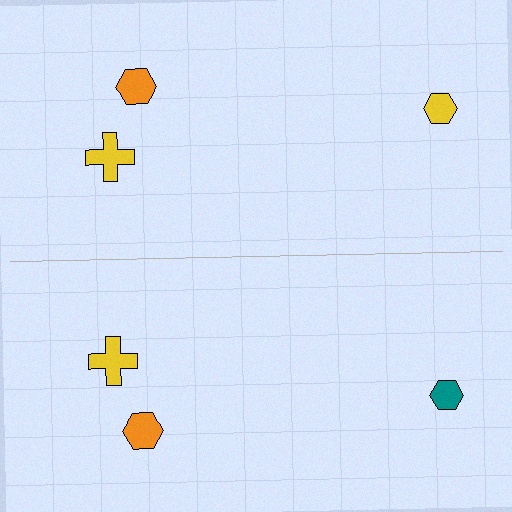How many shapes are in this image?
There are 6 shapes in this image.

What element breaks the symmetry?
The teal hexagon on the bottom side breaks the symmetry — its mirror counterpart is yellow.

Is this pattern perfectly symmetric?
No, the pattern is not perfectly symmetric. The teal hexagon on the bottom side breaks the symmetry — its mirror counterpart is yellow.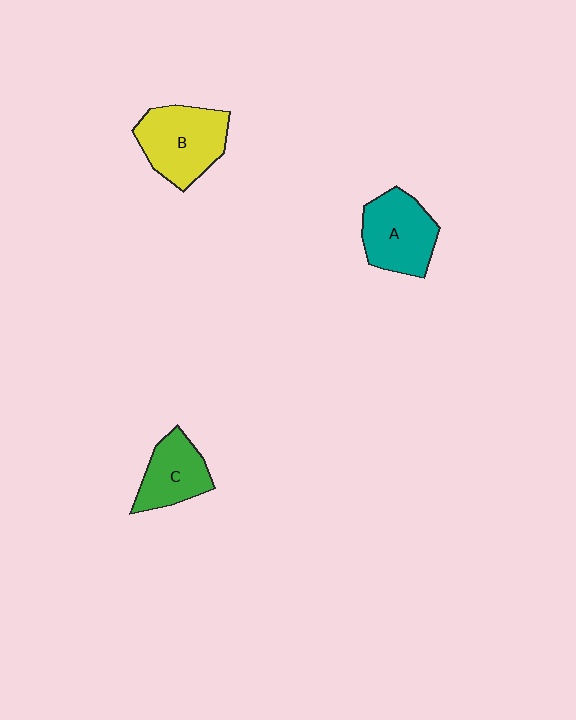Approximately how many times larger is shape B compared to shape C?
Approximately 1.4 times.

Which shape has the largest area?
Shape B (yellow).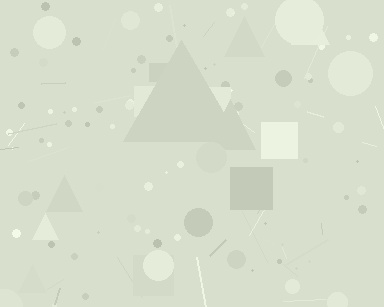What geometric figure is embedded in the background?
A triangle is embedded in the background.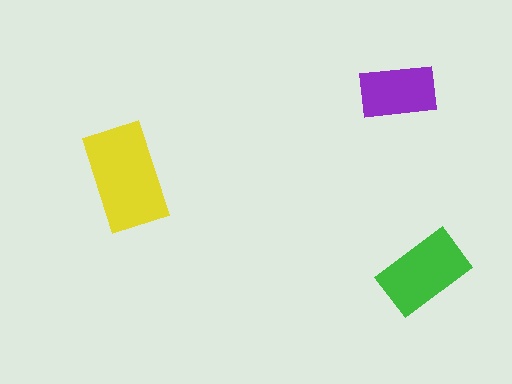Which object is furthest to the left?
The yellow rectangle is leftmost.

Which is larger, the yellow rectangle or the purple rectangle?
The yellow one.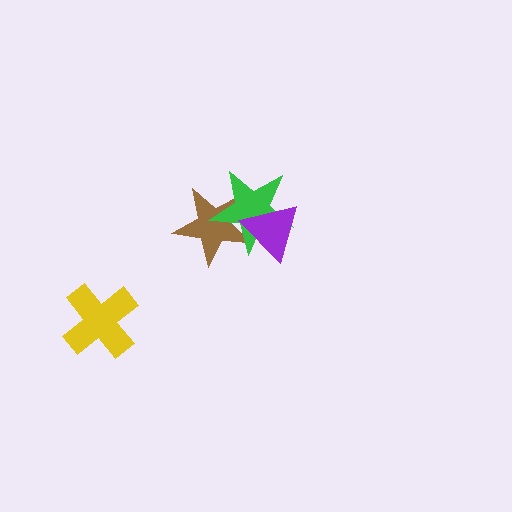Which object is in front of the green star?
The purple triangle is in front of the green star.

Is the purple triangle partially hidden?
No, no other shape covers it.